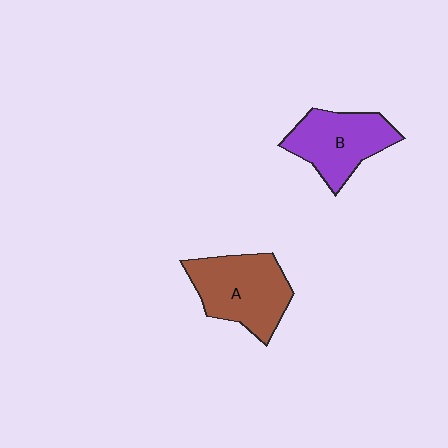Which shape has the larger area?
Shape A (brown).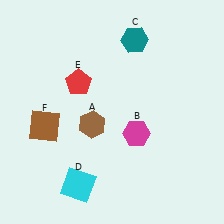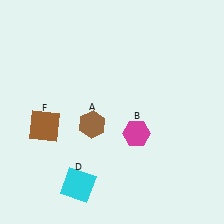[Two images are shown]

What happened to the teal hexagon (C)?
The teal hexagon (C) was removed in Image 2. It was in the top-right area of Image 1.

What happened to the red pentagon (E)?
The red pentagon (E) was removed in Image 2. It was in the top-left area of Image 1.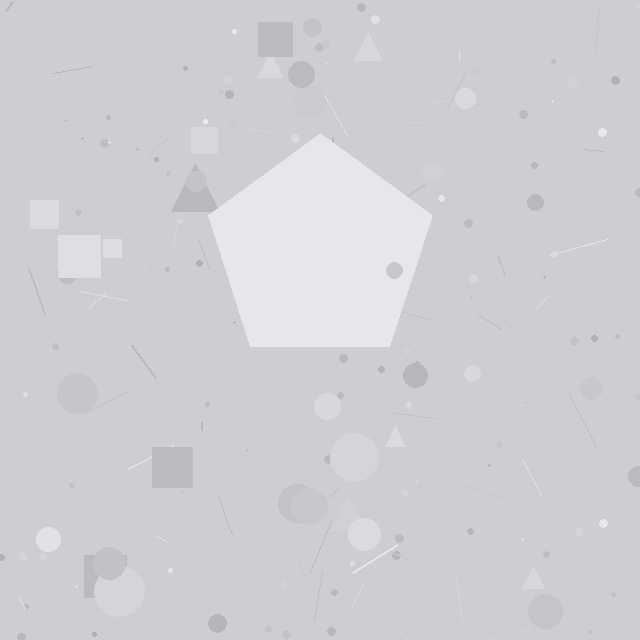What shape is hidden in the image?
A pentagon is hidden in the image.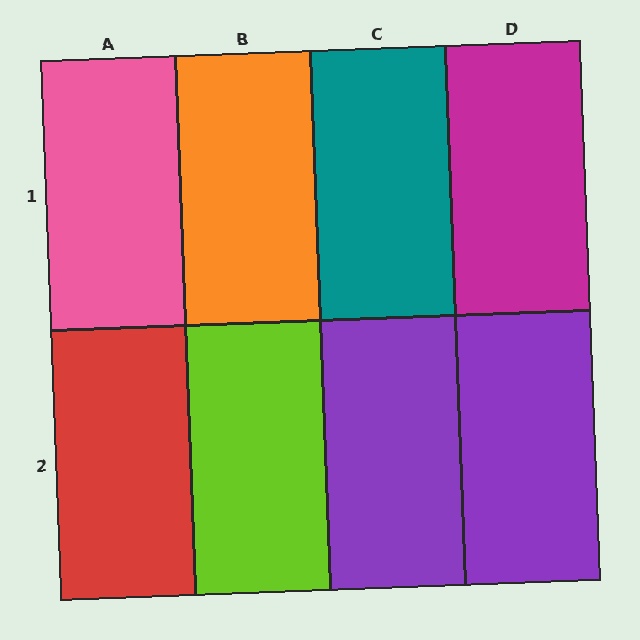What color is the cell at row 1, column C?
Teal.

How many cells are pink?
1 cell is pink.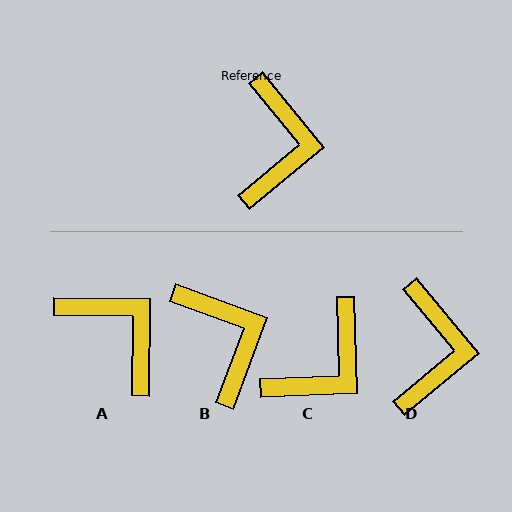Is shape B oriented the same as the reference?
No, it is off by about 30 degrees.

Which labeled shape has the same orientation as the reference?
D.